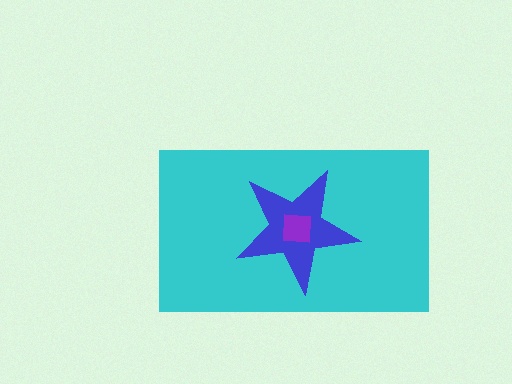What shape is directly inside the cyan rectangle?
The blue star.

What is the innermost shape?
The purple square.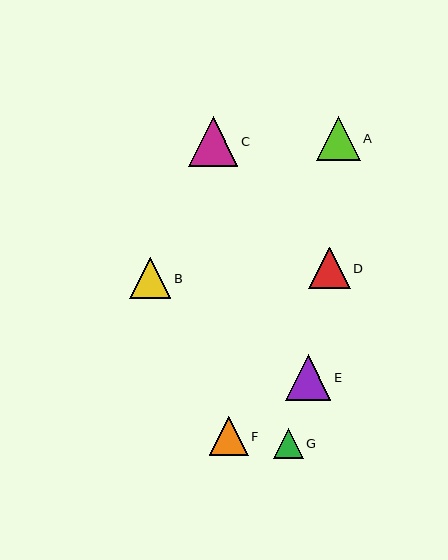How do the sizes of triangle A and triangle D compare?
Triangle A and triangle D are approximately the same size.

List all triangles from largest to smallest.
From largest to smallest: C, E, A, D, B, F, G.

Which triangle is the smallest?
Triangle G is the smallest with a size of approximately 30 pixels.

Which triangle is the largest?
Triangle C is the largest with a size of approximately 50 pixels.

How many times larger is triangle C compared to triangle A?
Triangle C is approximately 1.1 times the size of triangle A.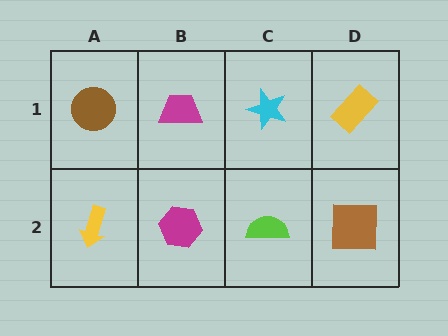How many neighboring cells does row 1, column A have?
2.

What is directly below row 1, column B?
A magenta hexagon.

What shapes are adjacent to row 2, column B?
A magenta trapezoid (row 1, column B), a yellow arrow (row 2, column A), a lime semicircle (row 2, column C).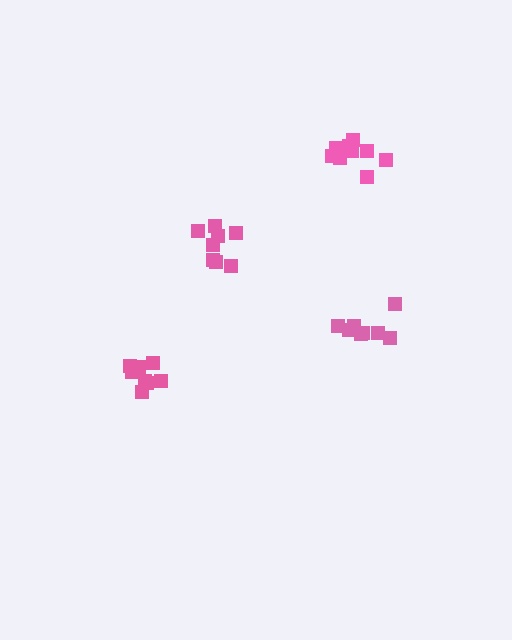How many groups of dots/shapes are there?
There are 4 groups.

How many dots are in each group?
Group 1: 9 dots, Group 2: 8 dots, Group 3: 8 dots, Group 4: 8 dots (33 total).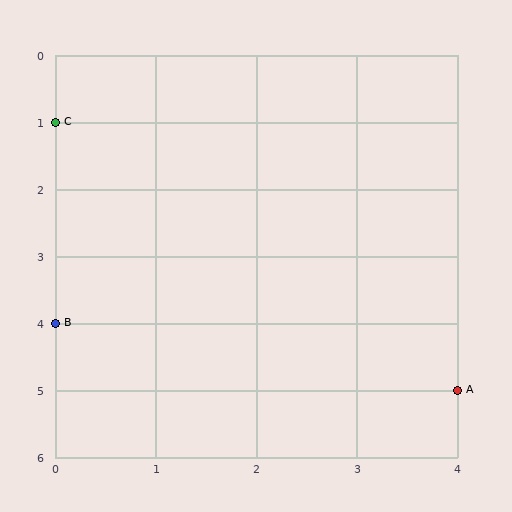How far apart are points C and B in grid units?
Points C and B are 3 rows apart.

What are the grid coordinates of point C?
Point C is at grid coordinates (0, 1).